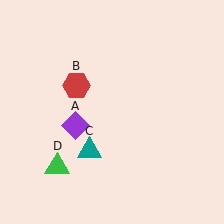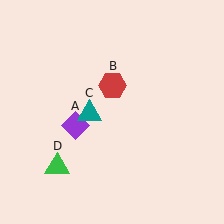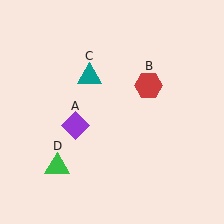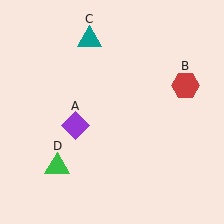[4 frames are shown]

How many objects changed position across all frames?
2 objects changed position: red hexagon (object B), teal triangle (object C).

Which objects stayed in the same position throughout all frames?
Purple diamond (object A) and green triangle (object D) remained stationary.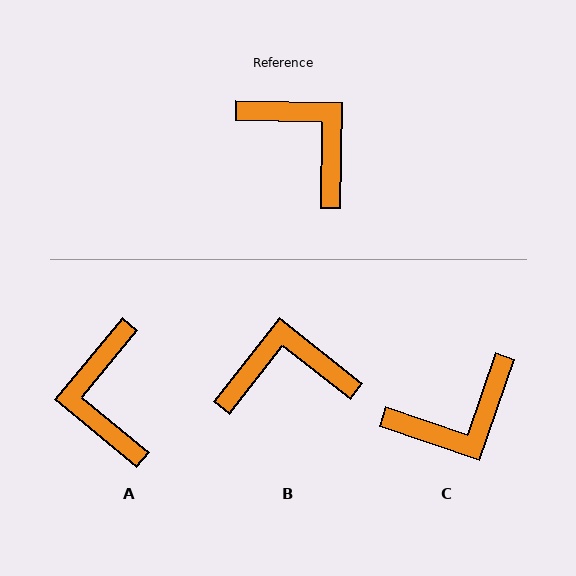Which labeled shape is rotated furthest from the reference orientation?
A, about 141 degrees away.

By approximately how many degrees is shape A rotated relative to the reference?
Approximately 141 degrees counter-clockwise.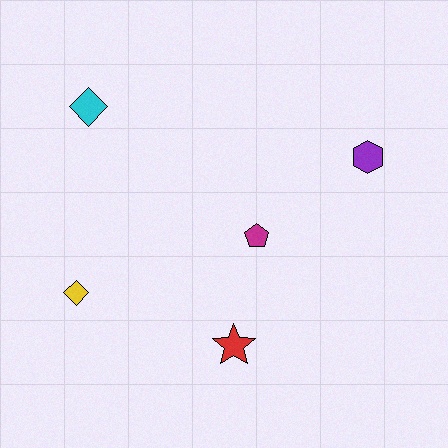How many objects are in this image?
There are 5 objects.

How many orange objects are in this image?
There are no orange objects.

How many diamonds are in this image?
There are 2 diamonds.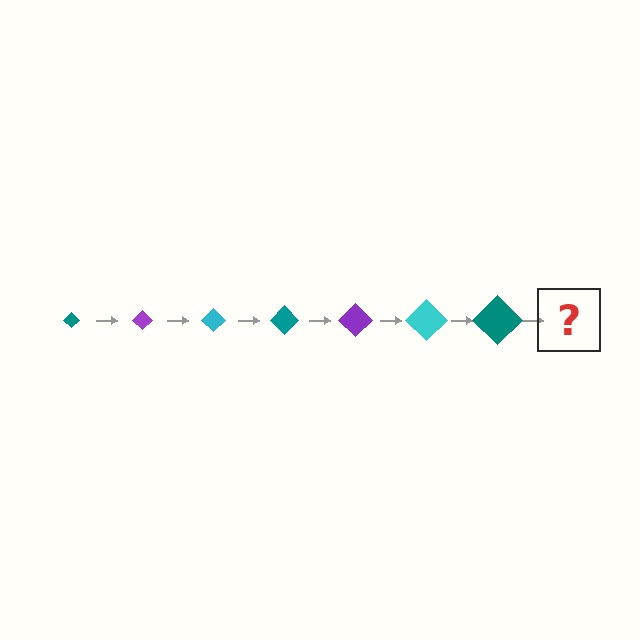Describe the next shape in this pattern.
It should be a purple diamond, larger than the previous one.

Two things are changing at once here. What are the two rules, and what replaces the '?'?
The two rules are that the diamond grows larger each step and the color cycles through teal, purple, and cyan. The '?' should be a purple diamond, larger than the previous one.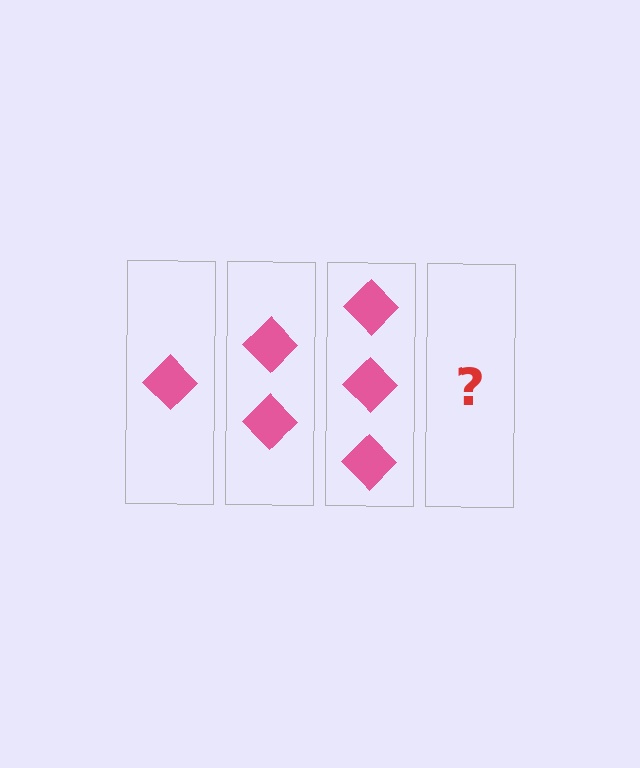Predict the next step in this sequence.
The next step is 4 diamonds.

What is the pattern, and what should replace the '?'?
The pattern is that each step adds one more diamond. The '?' should be 4 diamonds.